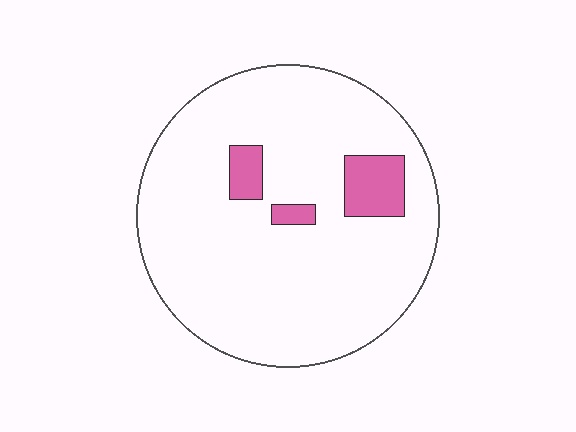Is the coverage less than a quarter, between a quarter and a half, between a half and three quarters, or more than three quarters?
Less than a quarter.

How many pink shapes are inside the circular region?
3.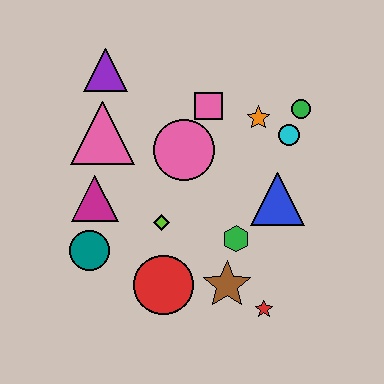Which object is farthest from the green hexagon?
The purple triangle is farthest from the green hexagon.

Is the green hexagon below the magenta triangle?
Yes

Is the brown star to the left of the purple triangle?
No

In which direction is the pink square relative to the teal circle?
The pink square is above the teal circle.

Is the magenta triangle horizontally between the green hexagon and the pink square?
No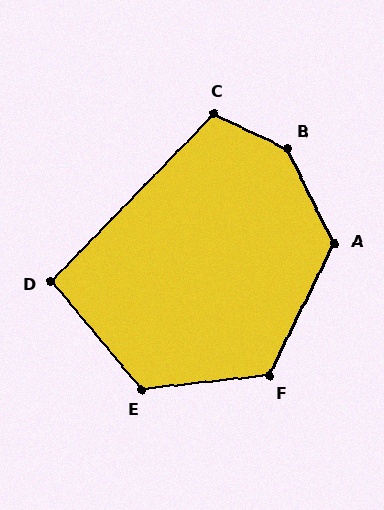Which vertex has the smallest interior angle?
D, at approximately 96 degrees.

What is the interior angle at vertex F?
Approximately 122 degrees (obtuse).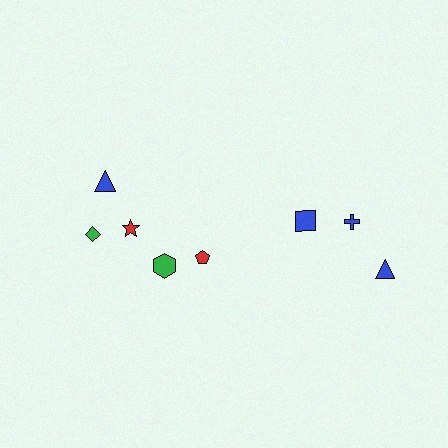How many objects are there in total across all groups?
There are 8 objects.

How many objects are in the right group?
There are 3 objects.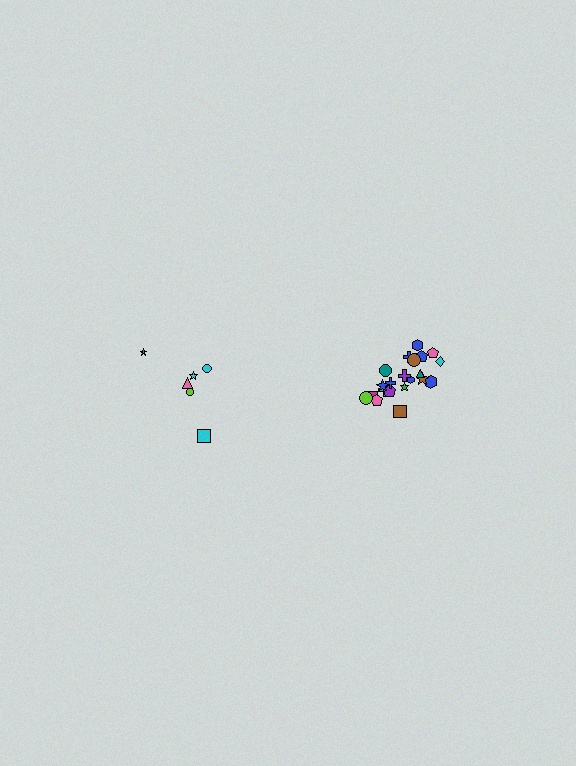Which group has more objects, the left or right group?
The right group.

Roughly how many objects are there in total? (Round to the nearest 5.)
Roughly 30 objects in total.